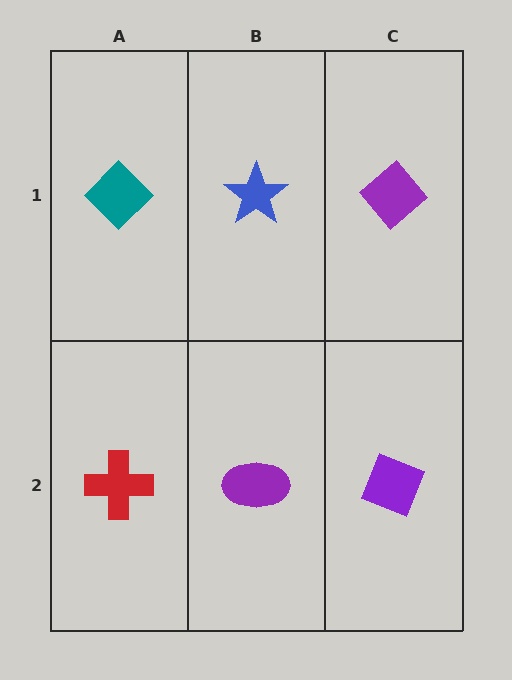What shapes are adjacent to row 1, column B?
A purple ellipse (row 2, column B), a teal diamond (row 1, column A), a purple diamond (row 1, column C).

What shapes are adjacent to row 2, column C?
A purple diamond (row 1, column C), a purple ellipse (row 2, column B).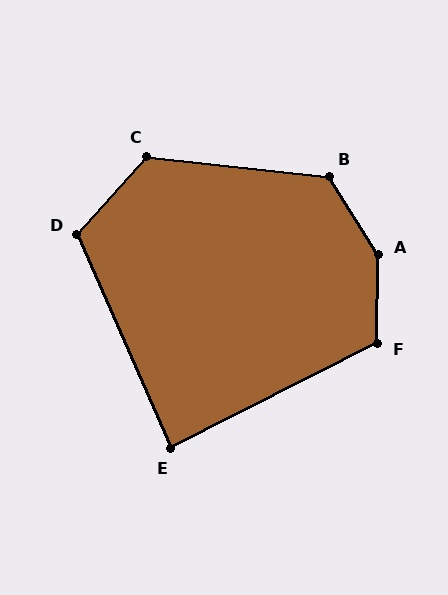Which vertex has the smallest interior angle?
E, at approximately 87 degrees.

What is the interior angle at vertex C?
Approximately 126 degrees (obtuse).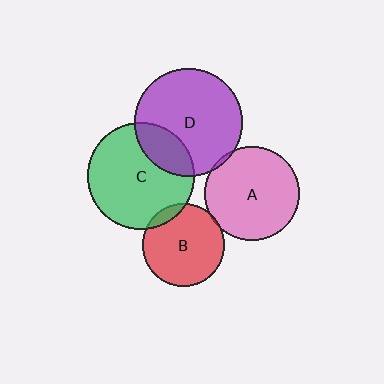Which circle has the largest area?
Circle D (purple).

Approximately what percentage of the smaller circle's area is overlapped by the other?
Approximately 10%.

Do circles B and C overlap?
Yes.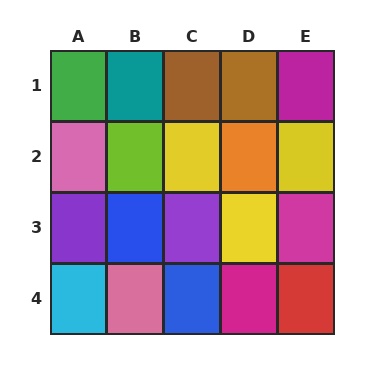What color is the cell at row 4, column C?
Blue.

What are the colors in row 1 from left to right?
Green, teal, brown, brown, magenta.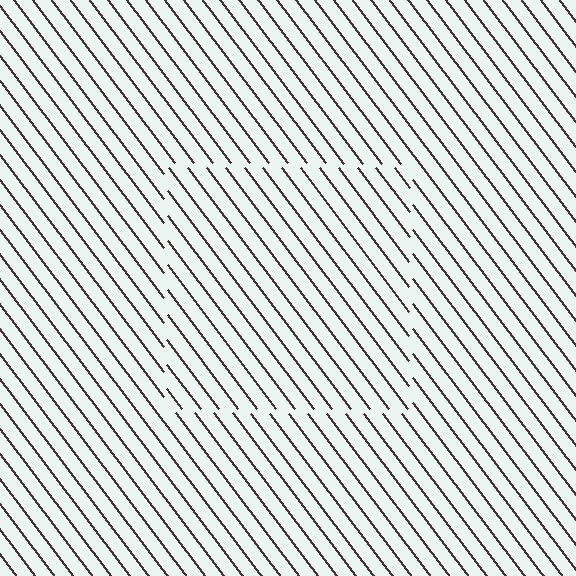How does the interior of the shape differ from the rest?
The interior of the shape contains the same grating, shifted by half a period — the contour is defined by the phase discontinuity where line-ends from the inner and outer gratings abut.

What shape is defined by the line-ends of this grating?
An illusory square. The interior of the shape contains the same grating, shifted by half a period — the contour is defined by the phase discontinuity where line-ends from the inner and outer gratings abut.